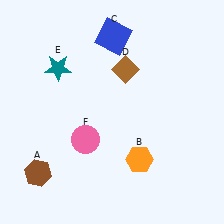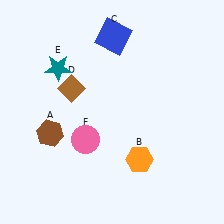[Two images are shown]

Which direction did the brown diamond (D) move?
The brown diamond (D) moved left.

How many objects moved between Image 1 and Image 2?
2 objects moved between the two images.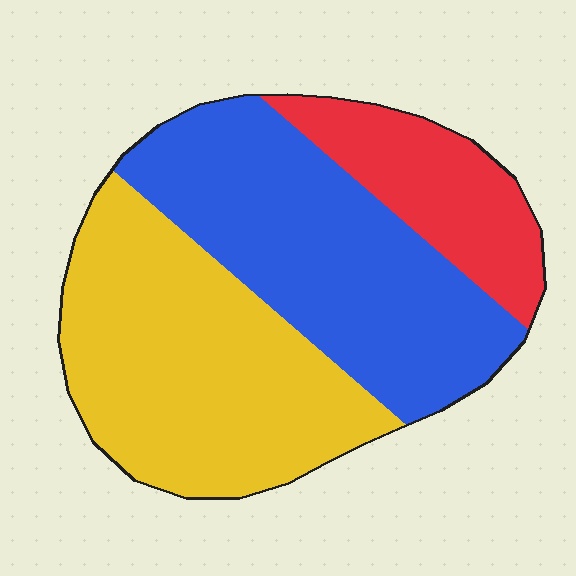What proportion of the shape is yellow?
Yellow covers roughly 40% of the shape.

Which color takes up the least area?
Red, at roughly 20%.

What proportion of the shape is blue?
Blue covers 40% of the shape.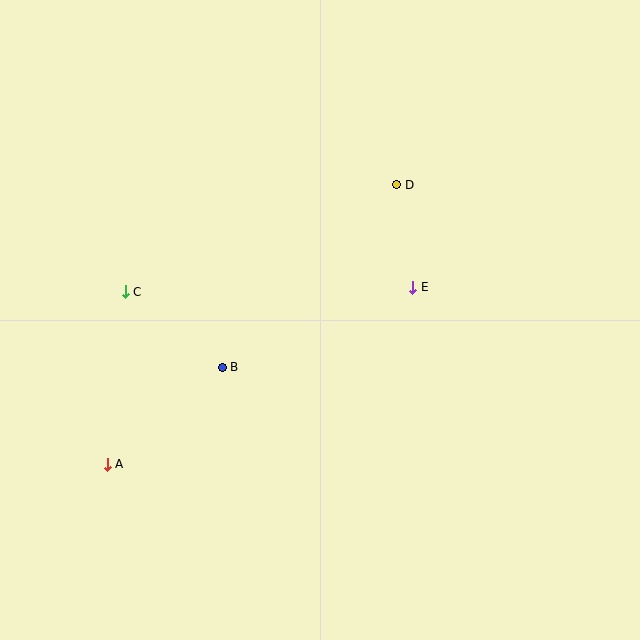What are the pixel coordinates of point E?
Point E is at (413, 287).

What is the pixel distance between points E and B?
The distance between E and B is 207 pixels.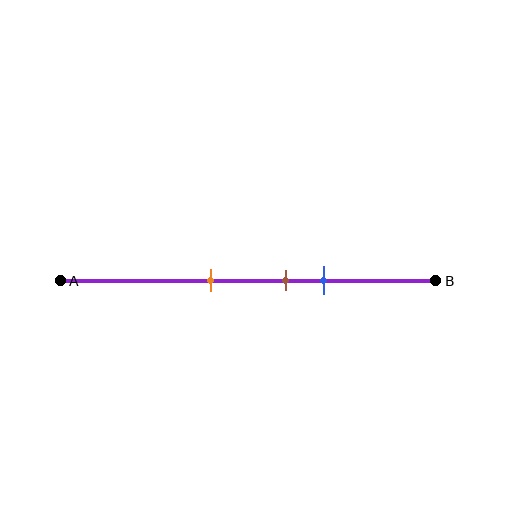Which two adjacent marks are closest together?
The brown and blue marks are the closest adjacent pair.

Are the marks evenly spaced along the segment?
Yes, the marks are approximately evenly spaced.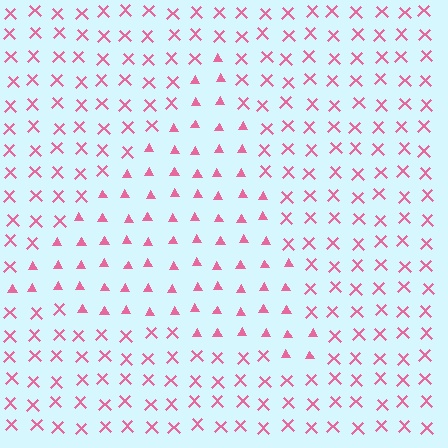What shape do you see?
I see a triangle.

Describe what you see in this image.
The image is filled with small pink elements arranged in a uniform grid. A triangle-shaped region contains triangles, while the surrounding area contains X marks. The boundary is defined purely by the change in element shape.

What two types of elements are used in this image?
The image uses triangles inside the triangle region and X marks outside it.